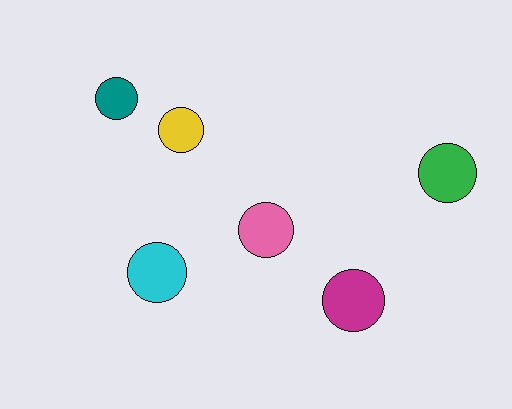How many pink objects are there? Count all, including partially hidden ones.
There is 1 pink object.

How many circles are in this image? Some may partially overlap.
There are 6 circles.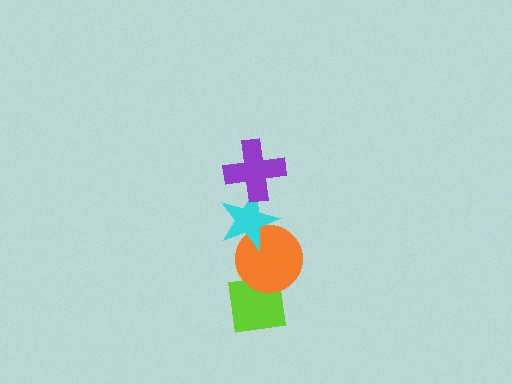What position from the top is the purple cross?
The purple cross is 1st from the top.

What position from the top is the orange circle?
The orange circle is 3rd from the top.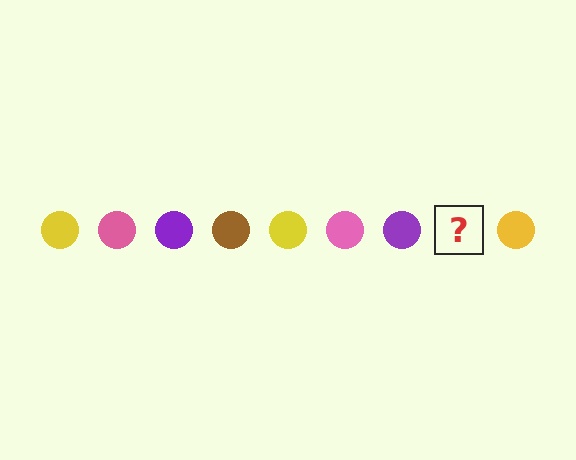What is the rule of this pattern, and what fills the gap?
The rule is that the pattern cycles through yellow, pink, purple, brown circles. The gap should be filled with a brown circle.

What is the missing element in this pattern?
The missing element is a brown circle.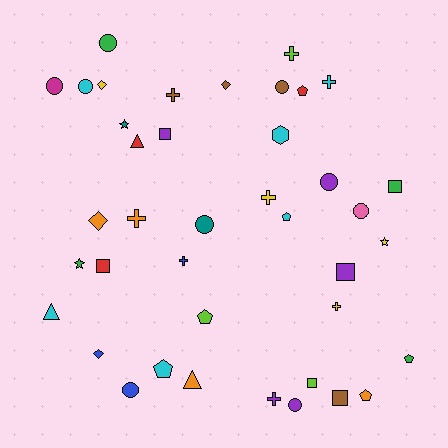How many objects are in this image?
There are 40 objects.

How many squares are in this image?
There are 6 squares.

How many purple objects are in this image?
There are 5 purple objects.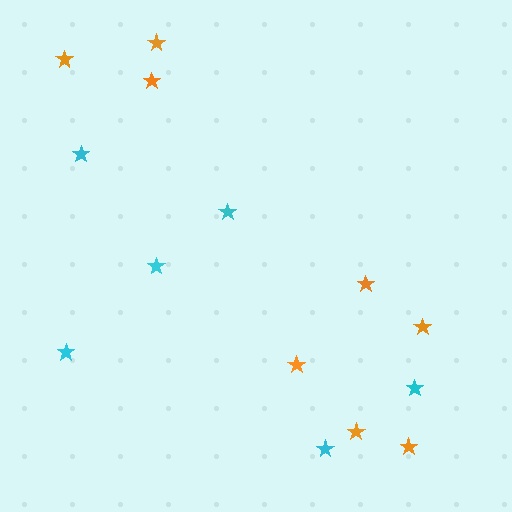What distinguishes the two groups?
There are 2 groups: one group of orange stars (8) and one group of cyan stars (6).